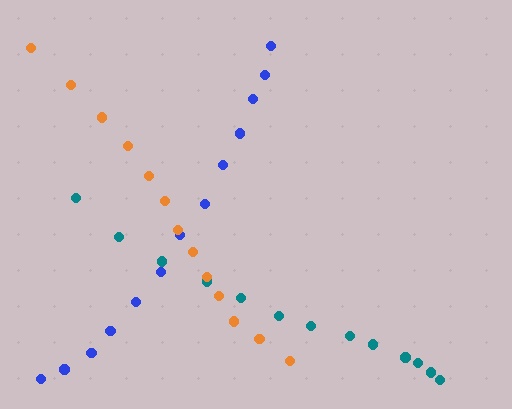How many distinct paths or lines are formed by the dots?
There are 3 distinct paths.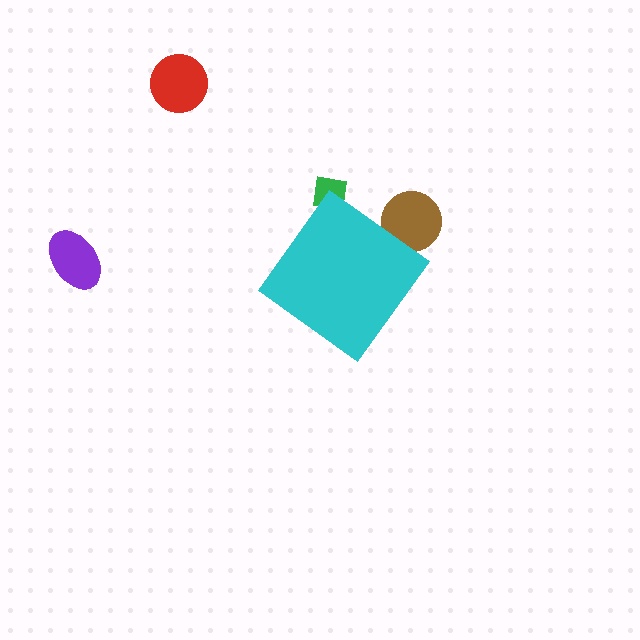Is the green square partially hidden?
Yes, the green square is partially hidden behind the cyan diamond.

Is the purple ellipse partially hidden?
No, the purple ellipse is fully visible.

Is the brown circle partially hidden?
Yes, the brown circle is partially hidden behind the cyan diamond.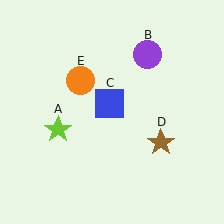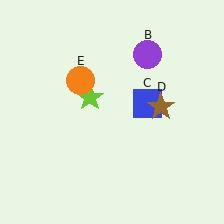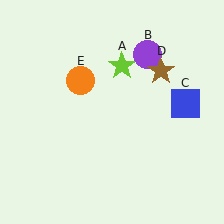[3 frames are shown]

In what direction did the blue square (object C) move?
The blue square (object C) moved right.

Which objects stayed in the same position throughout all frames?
Purple circle (object B) and orange circle (object E) remained stationary.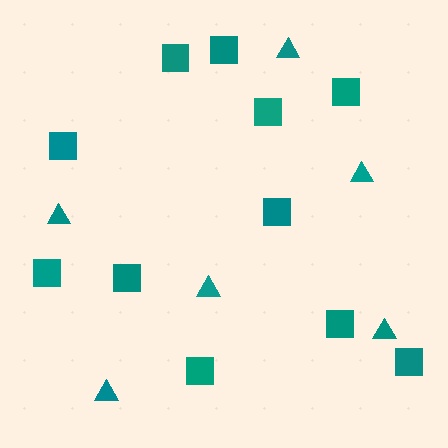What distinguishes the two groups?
There are 2 groups: one group of triangles (6) and one group of squares (11).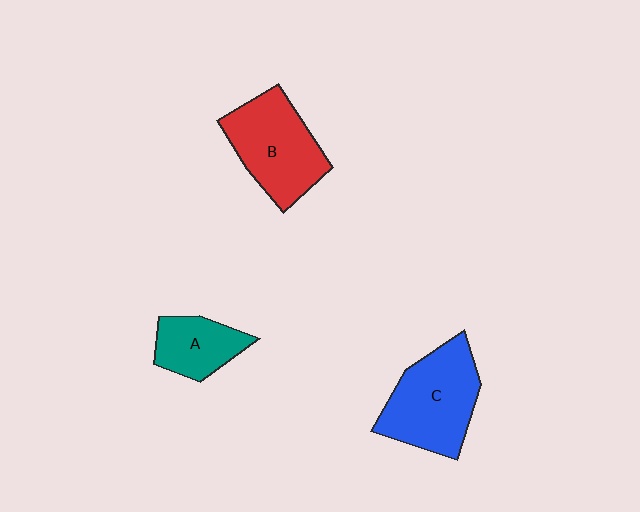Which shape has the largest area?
Shape C (blue).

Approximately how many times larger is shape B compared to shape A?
Approximately 1.7 times.